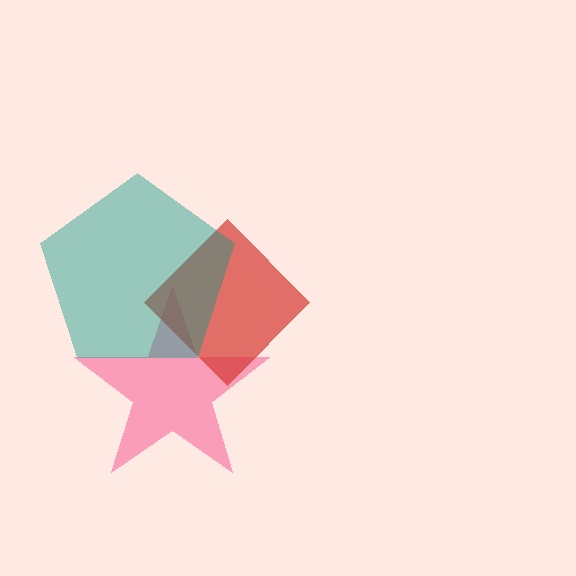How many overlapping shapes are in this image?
There are 3 overlapping shapes in the image.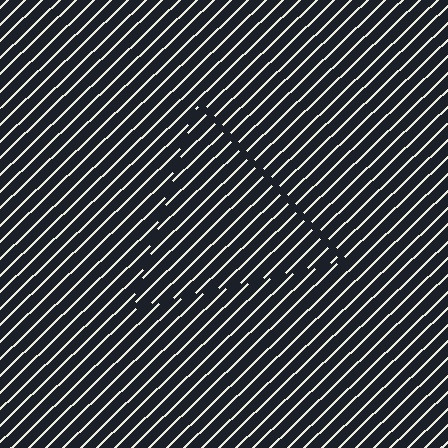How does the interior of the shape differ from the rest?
The interior of the shape contains the same grating, shifted by half a period — the contour is defined by the phase discontinuity where line-ends from the inner and outer gratings abut.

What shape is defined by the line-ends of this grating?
An illusory triangle. The interior of the shape contains the same grating, shifted by half a period — the contour is defined by the phase discontinuity where line-ends from the inner and outer gratings abut.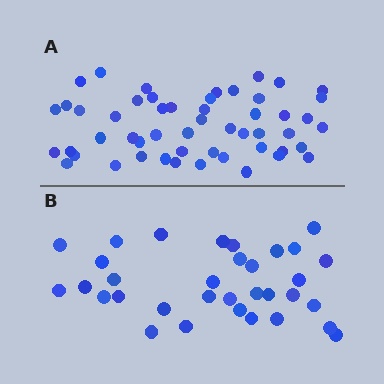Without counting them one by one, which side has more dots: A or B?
Region A (the top region) has more dots.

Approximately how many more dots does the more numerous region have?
Region A has approximately 20 more dots than region B.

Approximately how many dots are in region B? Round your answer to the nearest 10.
About 30 dots. (The exact count is 33, which rounds to 30.)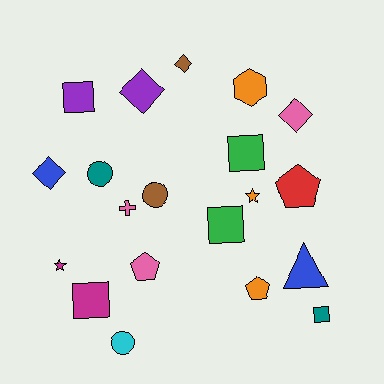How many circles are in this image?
There are 3 circles.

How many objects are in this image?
There are 20 objects.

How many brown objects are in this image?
There are 2 brown objects.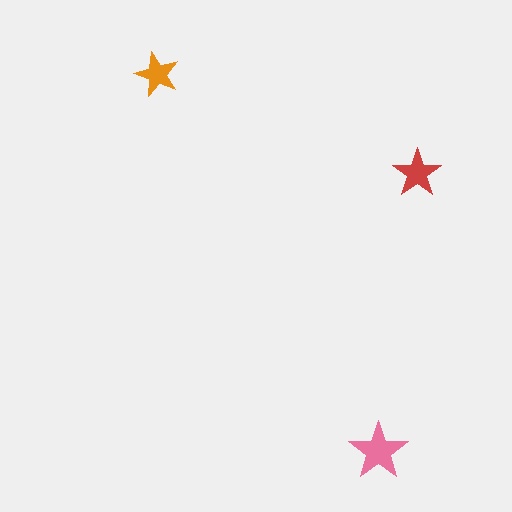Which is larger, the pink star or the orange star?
The pink one.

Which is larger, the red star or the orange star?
The red one.